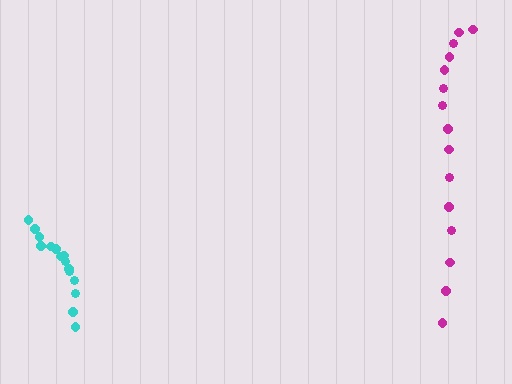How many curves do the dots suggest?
There are 2 distinct paths.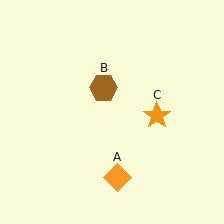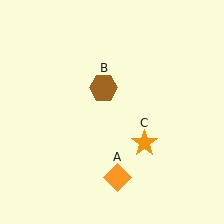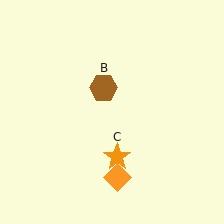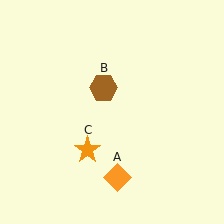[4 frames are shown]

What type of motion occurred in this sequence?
The orange star (object C) rotated clockwise around the center of the scene.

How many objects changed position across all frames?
1 object changed position: orange star (object C).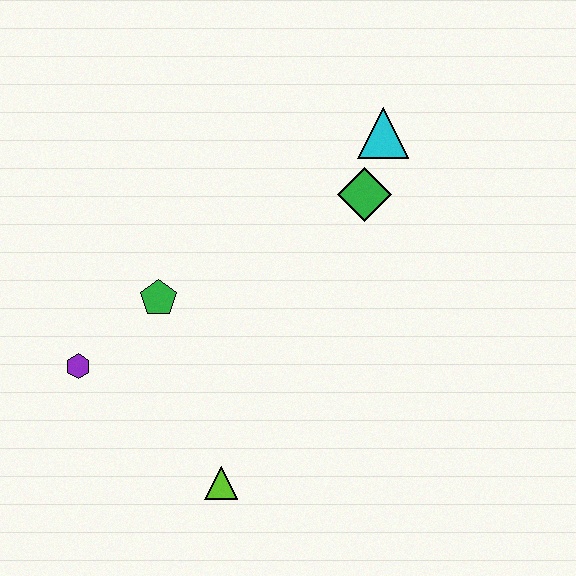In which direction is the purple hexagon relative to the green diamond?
The purple hexagon is to the left of the green diamond.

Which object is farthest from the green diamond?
The purple hexagon is farthest from the green diamond.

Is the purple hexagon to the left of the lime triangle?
Yes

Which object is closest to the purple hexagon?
The green pentagon is closest to the purple hexagon.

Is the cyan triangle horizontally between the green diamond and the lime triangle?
No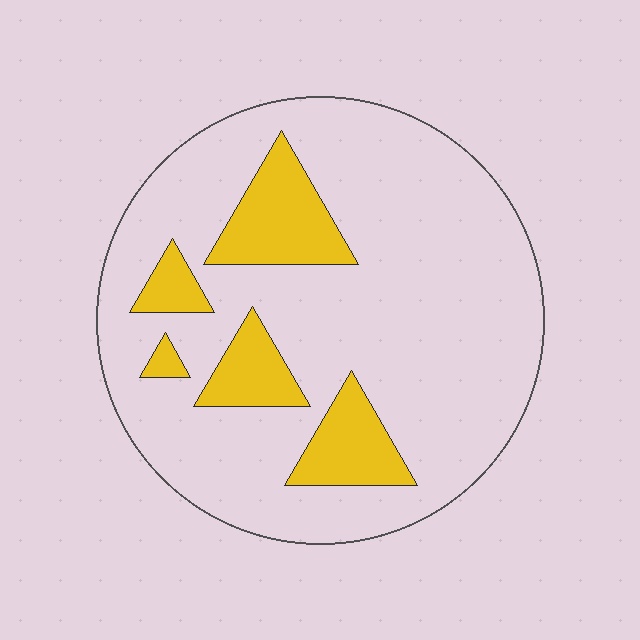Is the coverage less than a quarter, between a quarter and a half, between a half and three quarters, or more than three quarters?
Less than a quarter.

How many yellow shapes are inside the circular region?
5.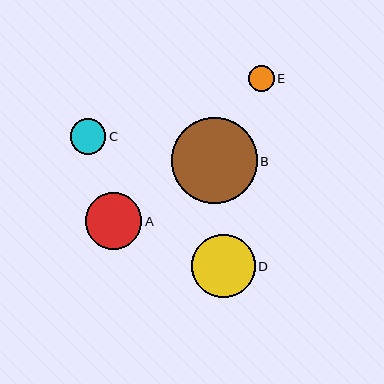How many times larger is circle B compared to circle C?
Circle B is approximately 2.4 times the size of circle C.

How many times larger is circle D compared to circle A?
Circle D is approximately 1.1 times the size of circle A.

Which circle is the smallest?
Circle E is the smallest with a size of approximately 26 pixels.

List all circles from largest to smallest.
From largest to smallest: B, D, A, C, E.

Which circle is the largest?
Circle B is the largest with a size of approximately 86 pixels.